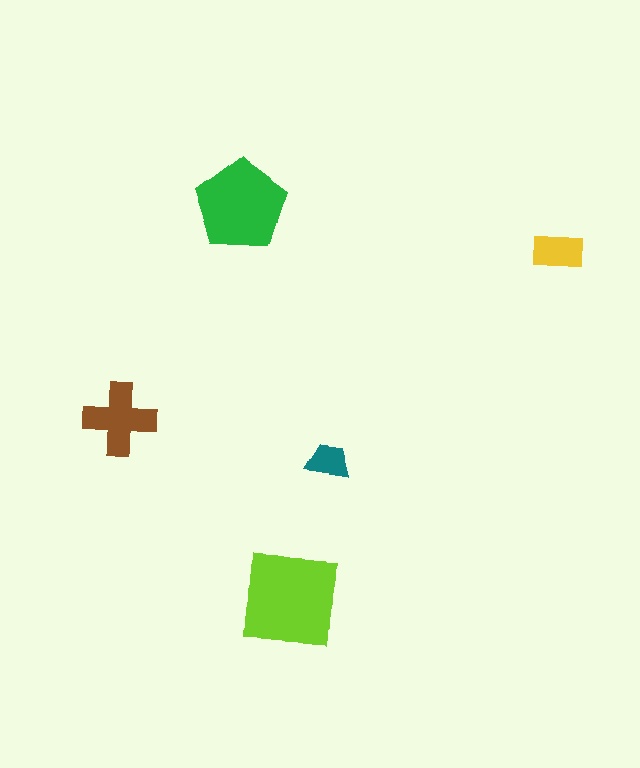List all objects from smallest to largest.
The teal trapezoid, the yellow rectangle, the brown cross, the green pentagon, the lime square.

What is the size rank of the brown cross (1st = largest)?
3rd.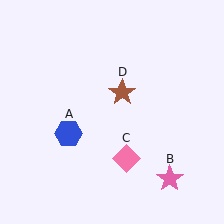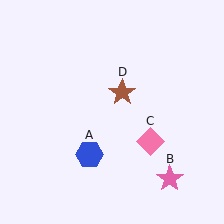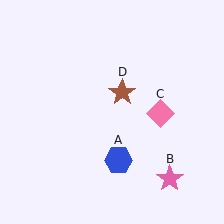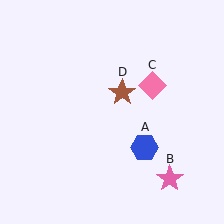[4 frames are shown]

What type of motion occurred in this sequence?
The blue hexagon (object A), pink diamond (object C) rotated counterclockwise around the center of the scene.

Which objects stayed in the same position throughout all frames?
Pink star (object B) and brown star (object D) remained stationary.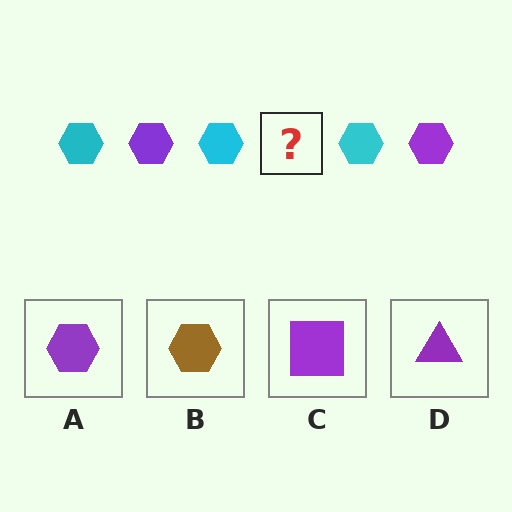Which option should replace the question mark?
Option A.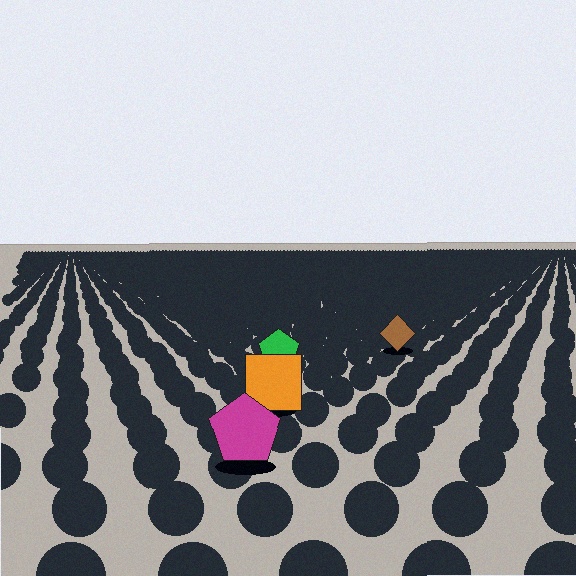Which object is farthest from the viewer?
The brown diamond is farthest from the viewer. It appears smaller and the ground texture around it is denser.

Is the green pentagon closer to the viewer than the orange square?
No. The orange square is closer — you can tell from the texture gradient: the ground texture is coarser near it.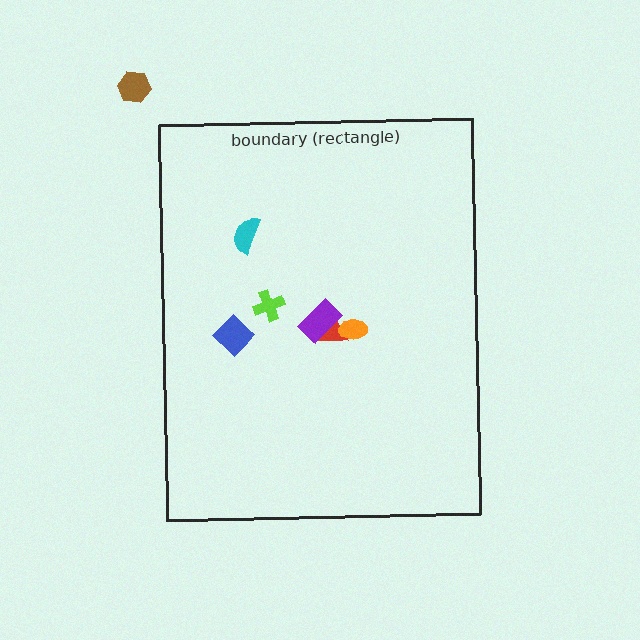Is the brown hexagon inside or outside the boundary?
Outside.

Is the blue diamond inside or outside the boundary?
Inside.